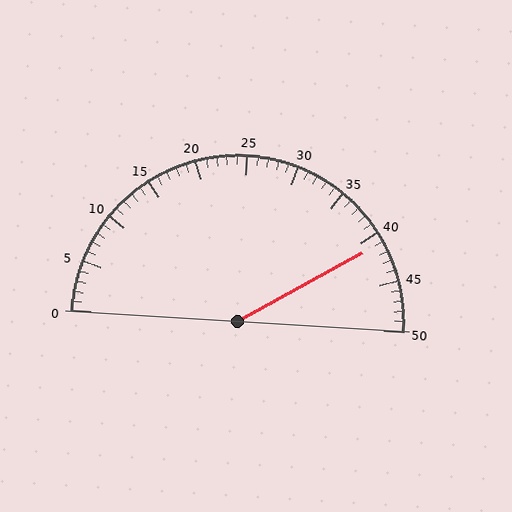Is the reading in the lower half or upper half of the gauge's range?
The reading is in the upper half of the range (0 to 50).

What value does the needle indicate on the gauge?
The needle indicates approximately 41.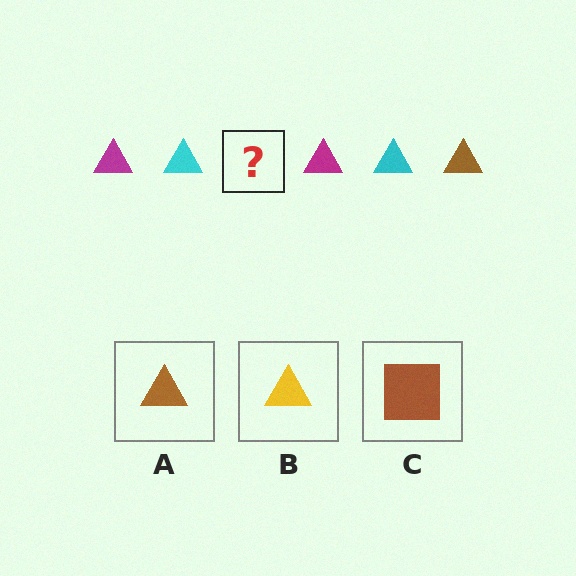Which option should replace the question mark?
Option A.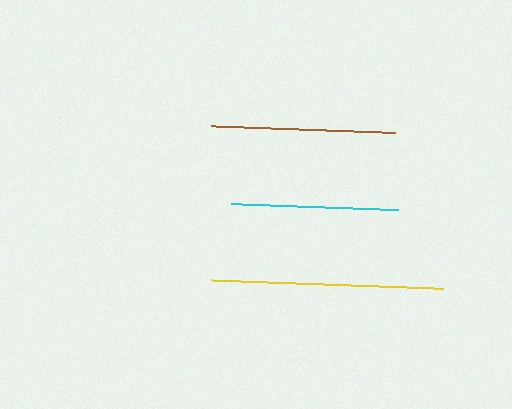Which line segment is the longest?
The yellow line is the longest at approximately 232 pixels.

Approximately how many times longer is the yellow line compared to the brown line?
The yellow line is approximately 1.3 times the length of the brown line.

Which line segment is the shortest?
The cyan line is the shortest at approximately 167 pixels.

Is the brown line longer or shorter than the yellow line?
The yellow line is longer than the brown line.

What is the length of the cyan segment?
The cyan segment is approximately 167 pixels long.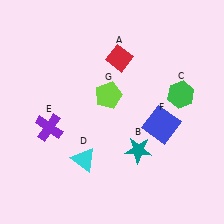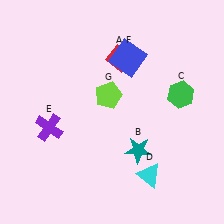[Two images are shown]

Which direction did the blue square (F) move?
The blue square (F) moved up.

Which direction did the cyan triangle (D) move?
The cyan triangle (D) moved right.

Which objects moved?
The objects that moved are: the cyan triangle (D), the blue square (F).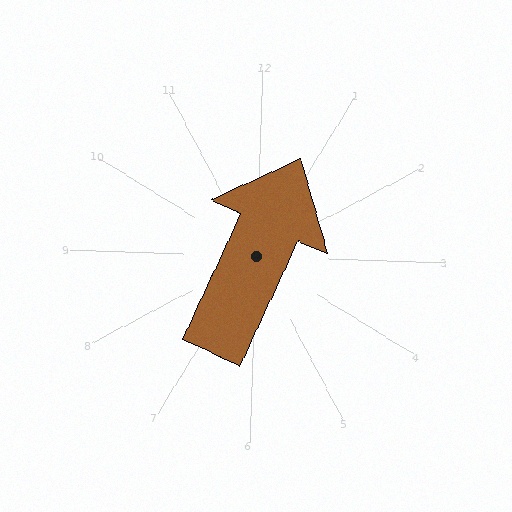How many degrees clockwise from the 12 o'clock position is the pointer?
Approximately 23 degrees.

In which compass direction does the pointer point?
Northeast.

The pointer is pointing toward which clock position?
Roughly 1 o'clock.